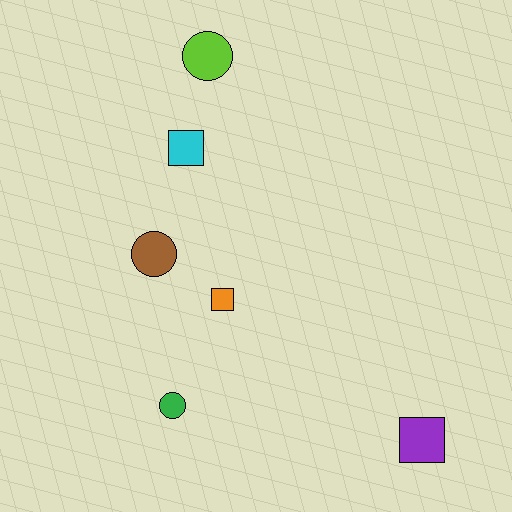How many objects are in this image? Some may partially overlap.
There are 6 objects.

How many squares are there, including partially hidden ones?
There are 3 squares.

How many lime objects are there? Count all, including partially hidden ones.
There is 1 lime object.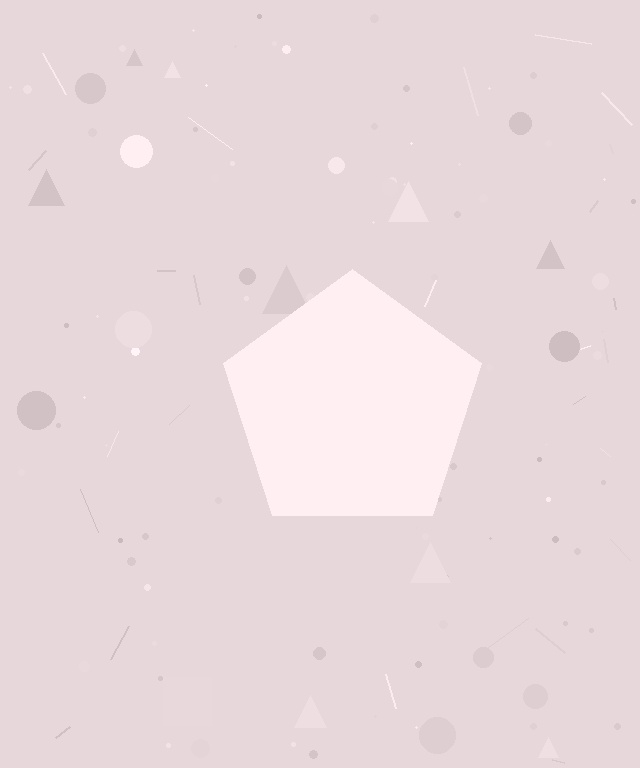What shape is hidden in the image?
A pentagon is hidden in the image.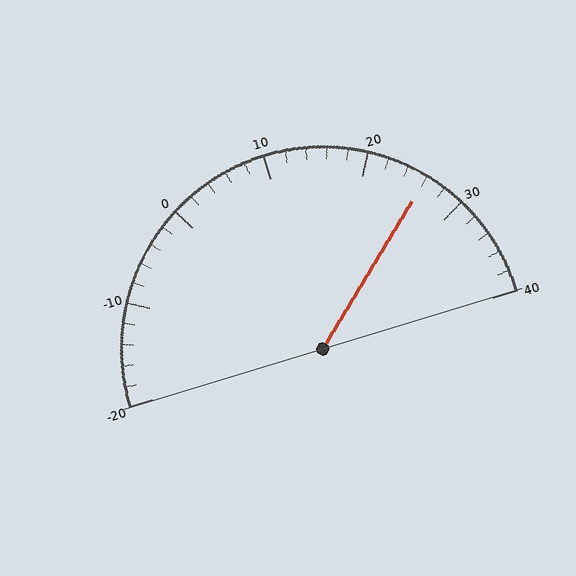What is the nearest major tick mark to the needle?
The nearest major tick mark is 30.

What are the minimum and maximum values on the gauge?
The gauge ranges from -20 to 40.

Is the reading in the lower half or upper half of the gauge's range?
The reading is in the upper half of the range (-20 to 40).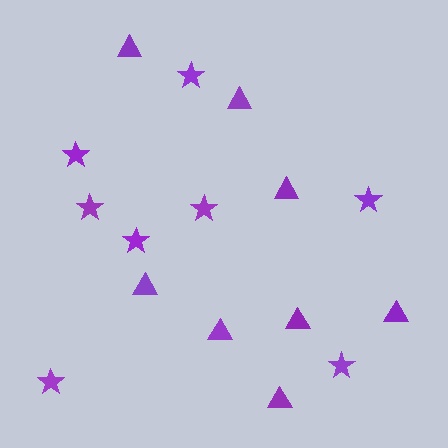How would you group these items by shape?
There are 2 groups: one group of stars (8) and one group of triangles (8).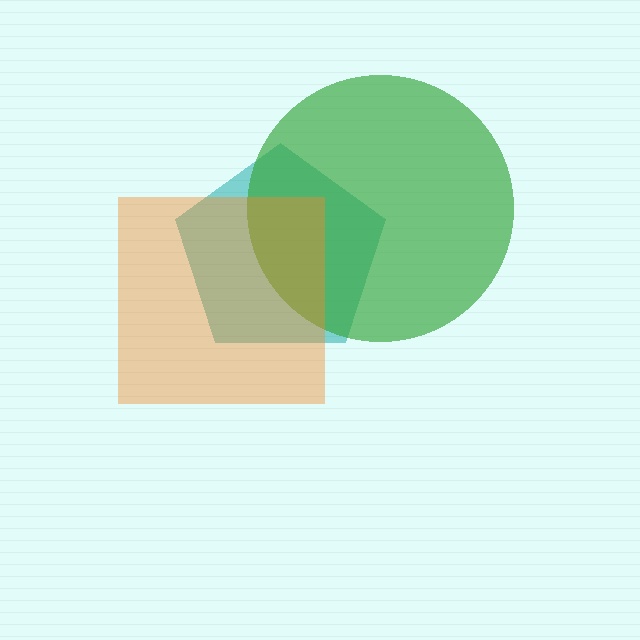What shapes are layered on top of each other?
The layered shapes are: a teal pentagon, a green circle, an orange square.